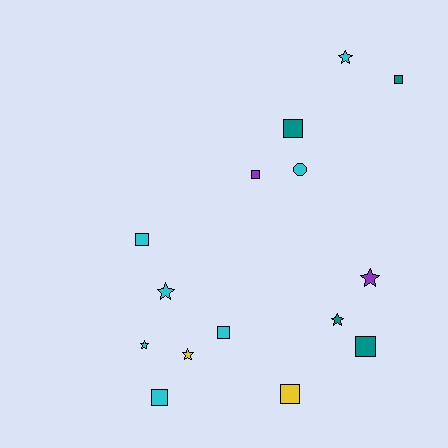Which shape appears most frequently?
Square, with 8 objects.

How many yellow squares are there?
There is 1 yellow square.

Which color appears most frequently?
Cyan, with 7 objects.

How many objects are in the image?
There are 15 objects.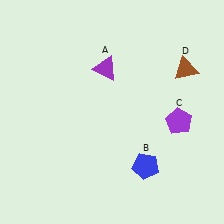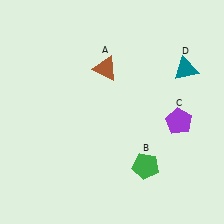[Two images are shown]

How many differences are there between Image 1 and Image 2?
There are 3 differences between the two images.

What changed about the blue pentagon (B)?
In Image 1, B is blue. In Image 2, it changed to green.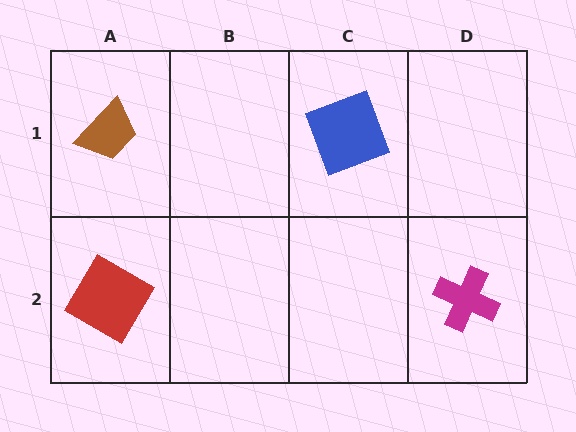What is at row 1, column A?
A brown trapezoid.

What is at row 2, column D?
A magenta cross.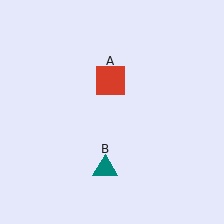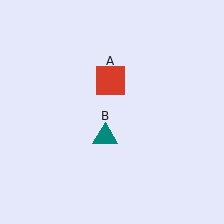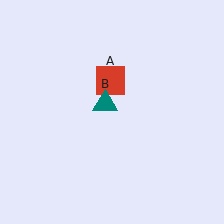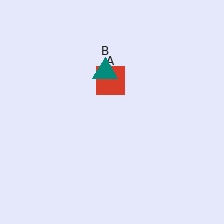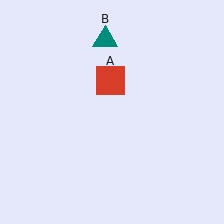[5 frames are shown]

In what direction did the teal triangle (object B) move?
The teal triangle (object B) moved up.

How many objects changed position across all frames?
1 object changed position: teal triangle (object B).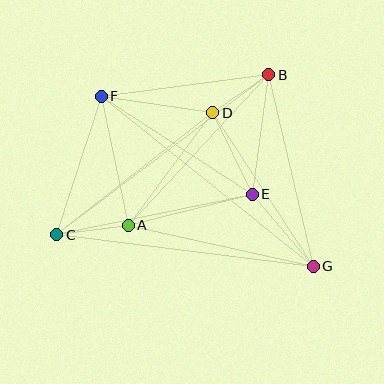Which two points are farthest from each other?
Points F and G are farthest from each other.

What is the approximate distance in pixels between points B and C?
The distance between B and C is approximately 266 pixels.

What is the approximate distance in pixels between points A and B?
The distance between A and B is approximately 206 pixels.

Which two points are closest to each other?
Points B and D are closest to each other.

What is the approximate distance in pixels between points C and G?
The distance between C and G is approximately 259 pixels.